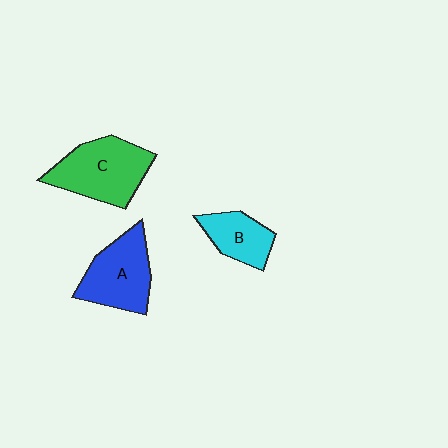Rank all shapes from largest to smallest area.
From largest to smallest: C (green), A (blue), B (cyan).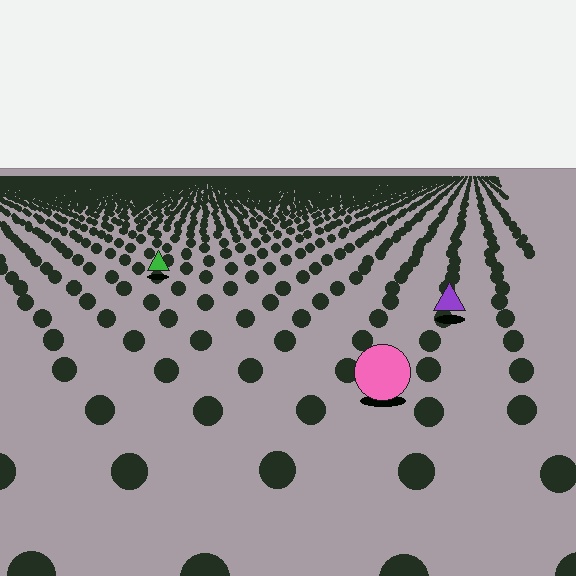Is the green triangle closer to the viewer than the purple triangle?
No. The purple triangle is closer — you can tell from the texture gradient: the ground texture is coarser near it.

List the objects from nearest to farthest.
From nearest to farthest: the pink circle, the purple triangle, the green triangle.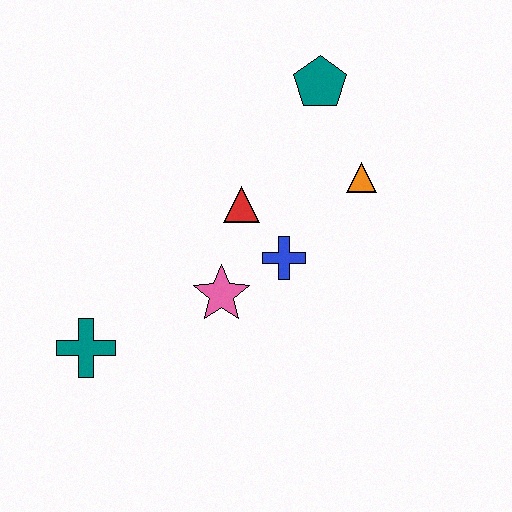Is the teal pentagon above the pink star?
Yes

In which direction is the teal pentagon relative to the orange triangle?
The teal pentagon is above the orange triangle.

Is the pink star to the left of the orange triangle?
Yes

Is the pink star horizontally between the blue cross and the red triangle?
No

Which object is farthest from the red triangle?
The teal cross is farthest from the red triangle.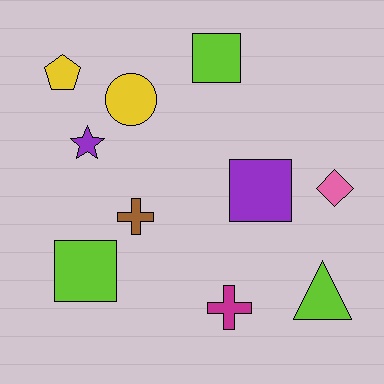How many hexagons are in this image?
There are no hexagons.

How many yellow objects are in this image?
There are 2 yellow objects.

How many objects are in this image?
There are 10 objects.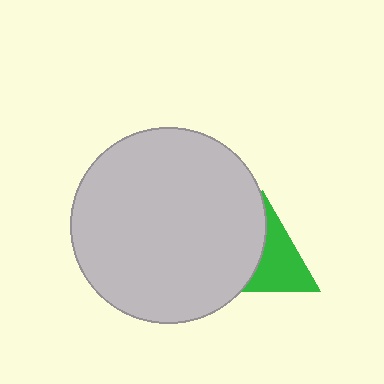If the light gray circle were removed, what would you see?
You would see the complete green triangle.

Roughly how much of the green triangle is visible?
About half of it is visible (roughly 52%).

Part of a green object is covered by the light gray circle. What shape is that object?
It is a triangle.